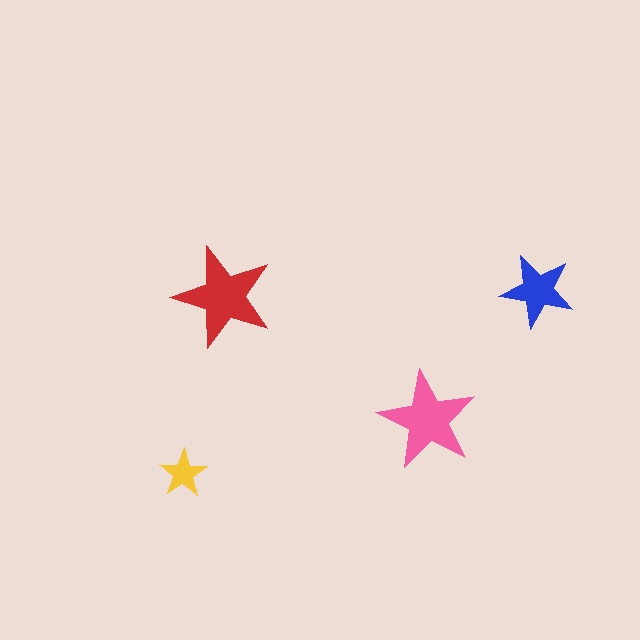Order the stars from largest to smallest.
the red one, the pink one, the blue one, the yellow one.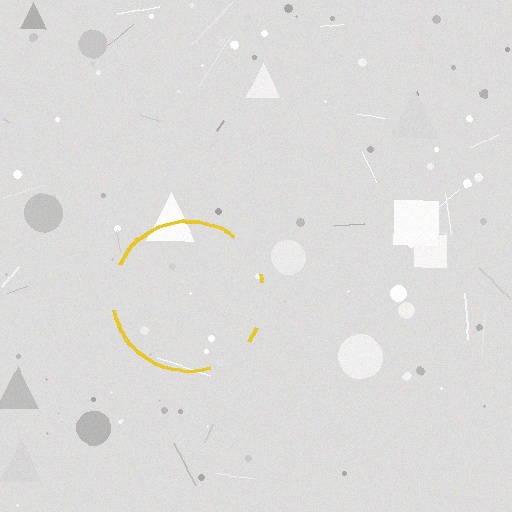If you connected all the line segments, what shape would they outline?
They would outline a circle.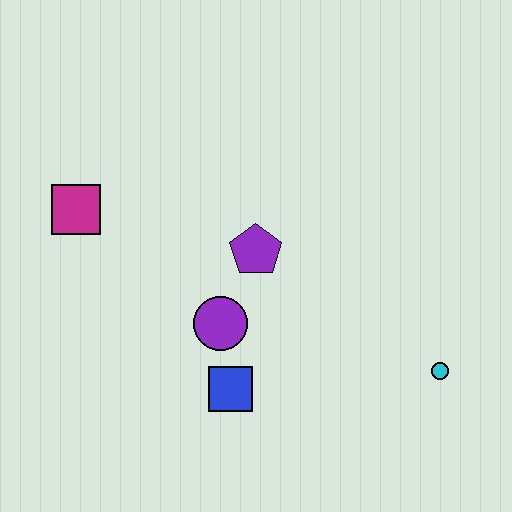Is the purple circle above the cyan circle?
Yes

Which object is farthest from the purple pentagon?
The cyan circle is farthest from the purple pentagon.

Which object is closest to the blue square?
The purple circle is closest to the blue square.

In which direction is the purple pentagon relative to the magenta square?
The purple pentagon is to the right of the magenta square.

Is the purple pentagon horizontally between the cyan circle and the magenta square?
Yes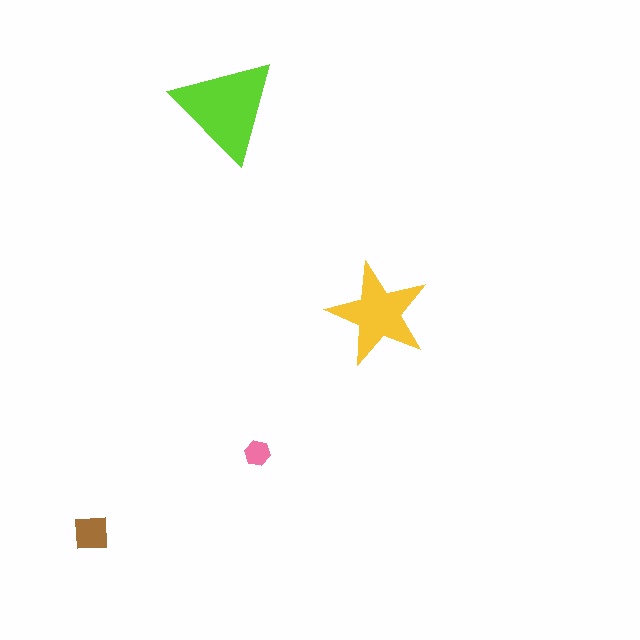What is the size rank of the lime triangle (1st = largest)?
1st.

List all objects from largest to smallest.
The lime triangle, the yellow star, the brown square, the pink hexagon.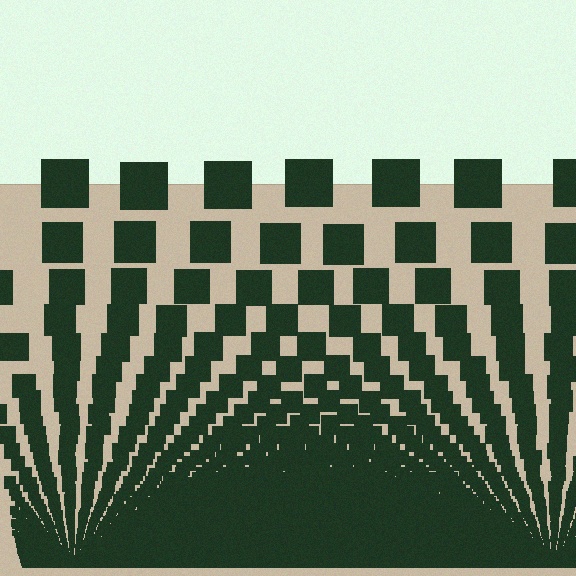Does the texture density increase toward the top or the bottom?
Density increases toward the bottom.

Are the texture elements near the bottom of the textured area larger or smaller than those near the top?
Smaller. The gradient is inverted — elements near the bottom are smaller and denser.